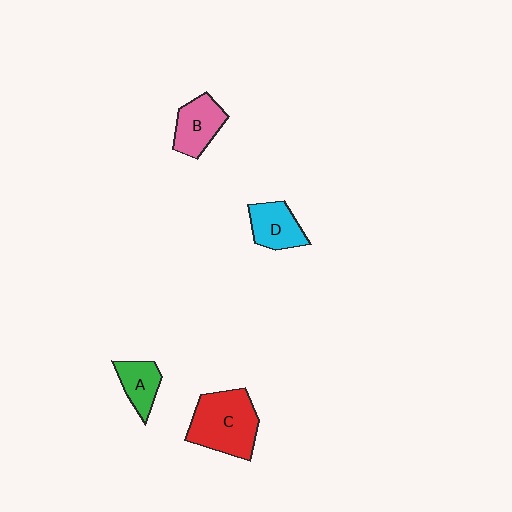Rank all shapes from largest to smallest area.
From largest to smallest: C (red), B (pink), D (cyan), A (green).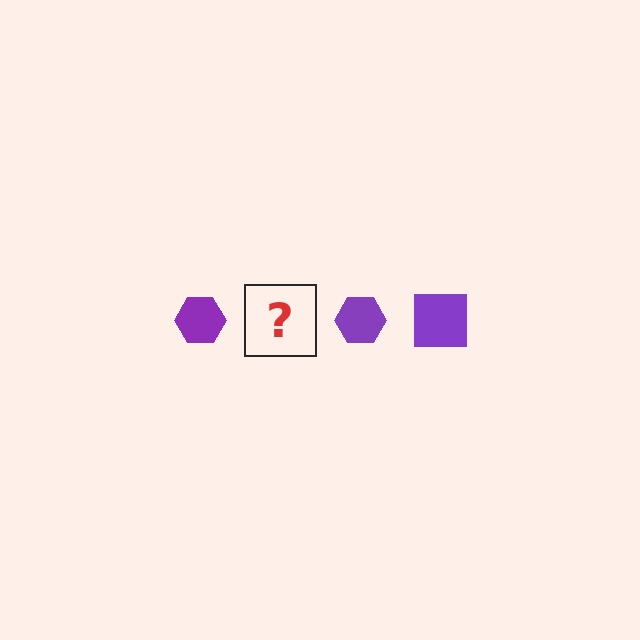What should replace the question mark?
The question mark should be replaced with a purple square.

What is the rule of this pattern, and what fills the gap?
The rule is that the pattern cycles through hexagon, square shapes in purple. The gap should be filled with a purple square.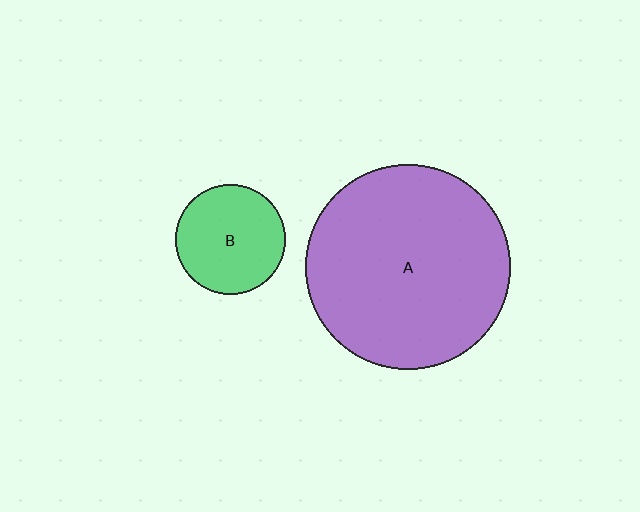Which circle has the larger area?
Circle A (purple).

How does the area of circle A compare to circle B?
Approximately 3.4 times.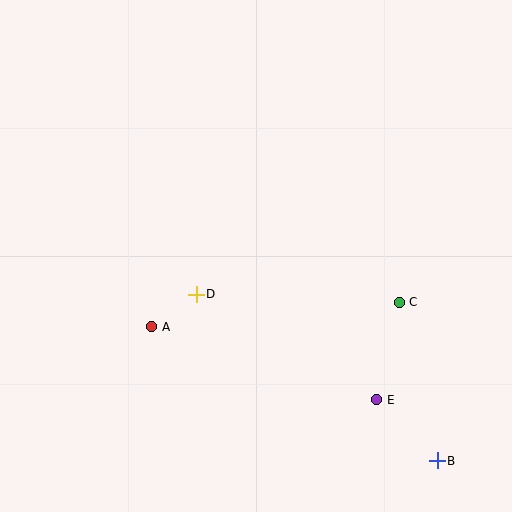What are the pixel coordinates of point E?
Point E is at (377, 400).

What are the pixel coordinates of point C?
Point C is at (399, 302).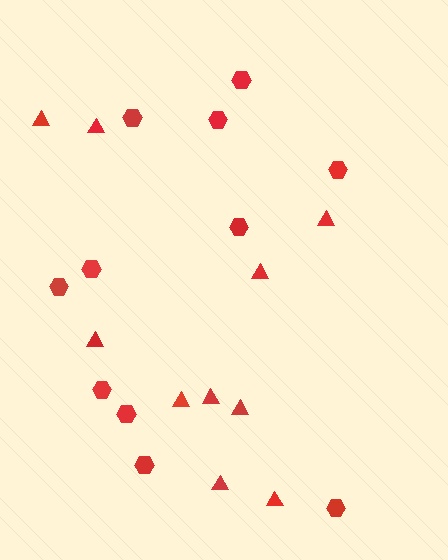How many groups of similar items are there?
There are 2 groups: one group of triangles (10) and one group of hexagons (11).